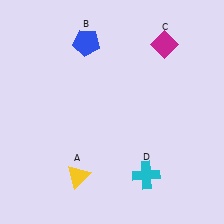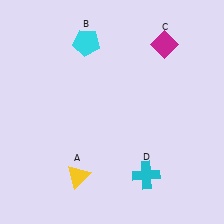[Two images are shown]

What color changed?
The pentagon (B) changed from blue in Image 1 to cyan in Image 2.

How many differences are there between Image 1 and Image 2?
There is 1 difference between the two images.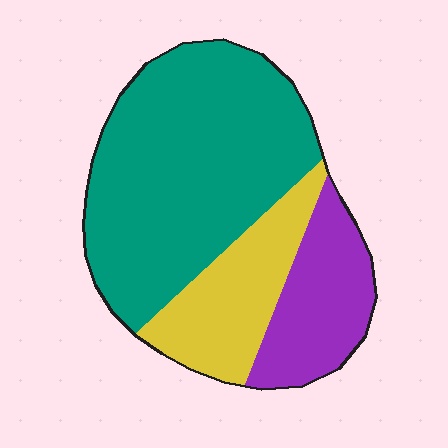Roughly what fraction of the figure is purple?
Purple takes up less than a quarter of the figure.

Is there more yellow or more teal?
Teal.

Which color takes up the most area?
Teal, at roughly 60%.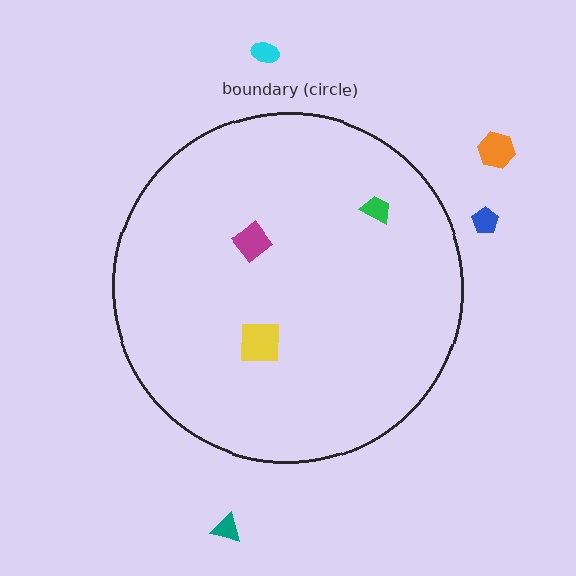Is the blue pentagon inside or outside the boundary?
Outside.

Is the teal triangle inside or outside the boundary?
Outside.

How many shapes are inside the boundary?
3 inside, 4 outside.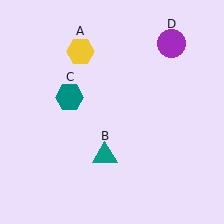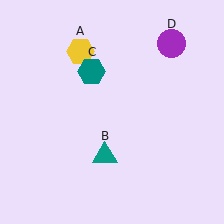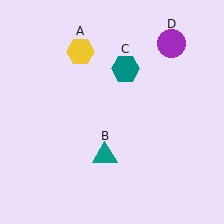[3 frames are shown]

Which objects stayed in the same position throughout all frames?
Yellow hexagon (object A) and teal triangle (object B) and purple circle (object D) remained stationary.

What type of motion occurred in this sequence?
The teal hexagon (object C) rotated clockwise around the center of the scene.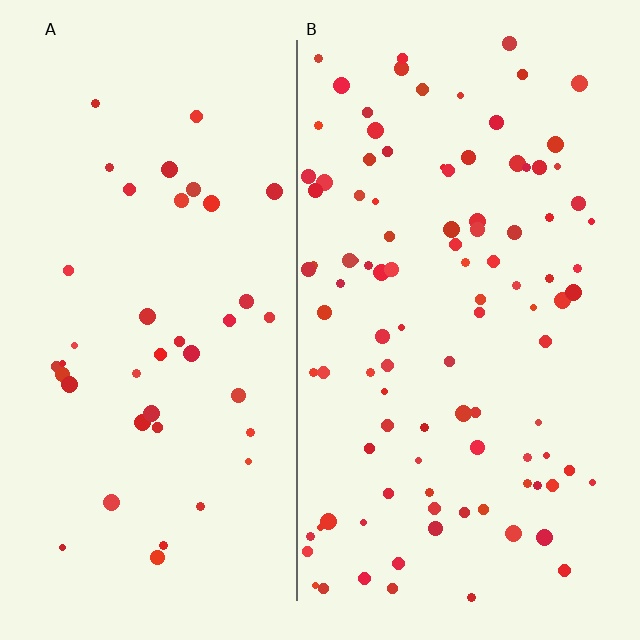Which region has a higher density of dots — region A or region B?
B (the right).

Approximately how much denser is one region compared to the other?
Approximately 2.5× — region B over region A.